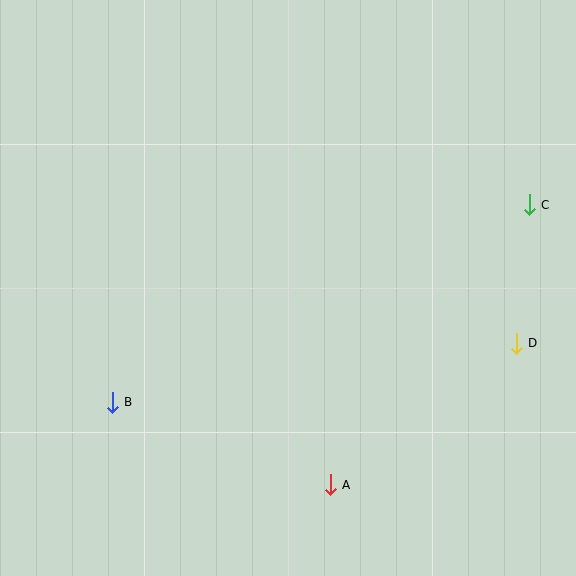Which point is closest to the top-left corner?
Point B is closest to the top-left corner.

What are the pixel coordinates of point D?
Point D is at (516, 343).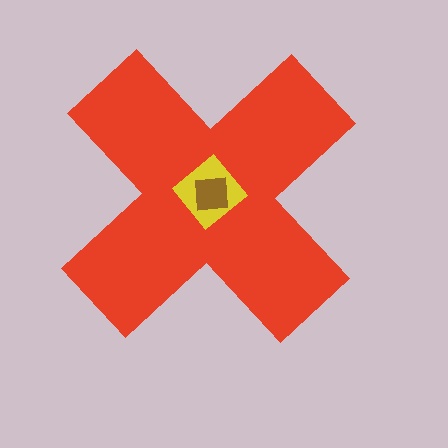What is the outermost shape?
The red cross.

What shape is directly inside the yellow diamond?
The brown square.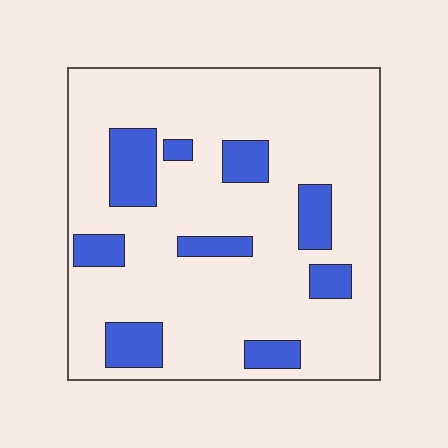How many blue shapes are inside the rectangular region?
9.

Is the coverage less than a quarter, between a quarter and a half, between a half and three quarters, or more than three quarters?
Less than a quarter.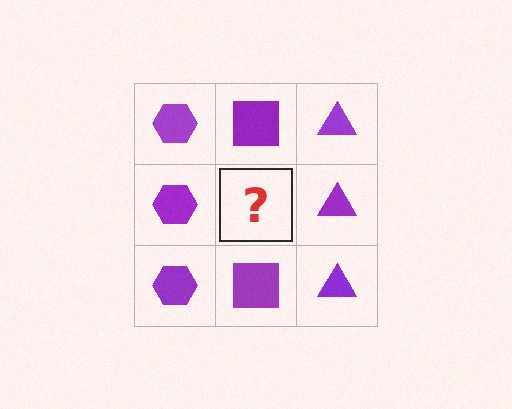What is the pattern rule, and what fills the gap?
The rule is that each column has a consistent shape. The gap should be filled with a purple square.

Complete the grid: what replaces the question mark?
The question mark should be replaced with a purple square.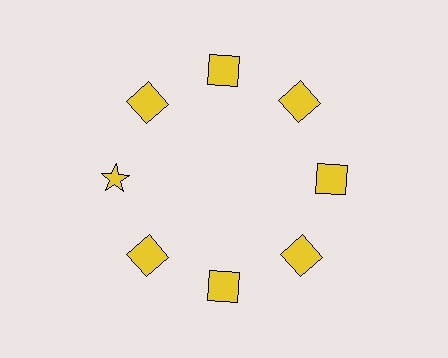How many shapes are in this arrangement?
There are 8 shapes arranged in a ring pattern.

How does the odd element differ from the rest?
It has a different shape: star instead of square.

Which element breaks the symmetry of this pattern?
The yellow star at roughly the 9 o'clock position breaks the symmetry. All other shapes are yellow squares.